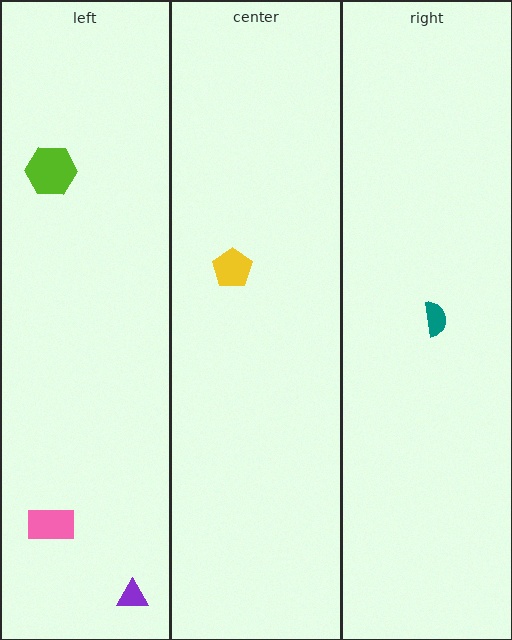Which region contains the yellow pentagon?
The center region.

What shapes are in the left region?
The lime hexagon, the pink rectangle, the purple triangle.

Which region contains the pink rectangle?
The left region.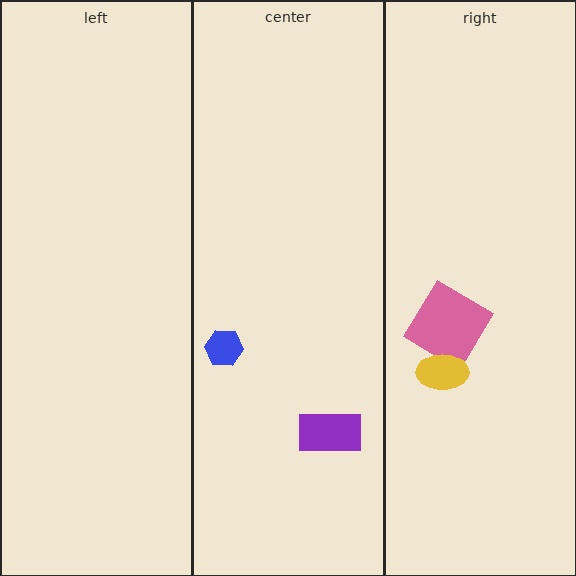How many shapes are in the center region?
2.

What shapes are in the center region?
The purple rectangle, the blue hexagon.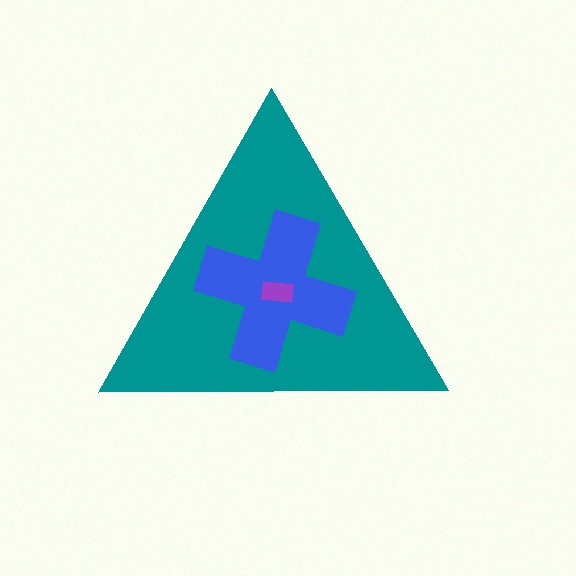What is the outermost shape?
The teal triangle.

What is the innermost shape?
The purple rectangle.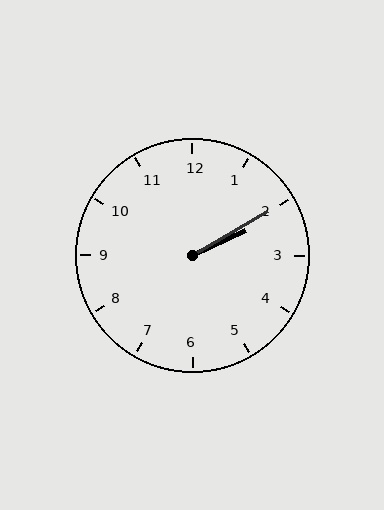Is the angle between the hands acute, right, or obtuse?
It is acute.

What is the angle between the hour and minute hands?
Approximately 5 degrees.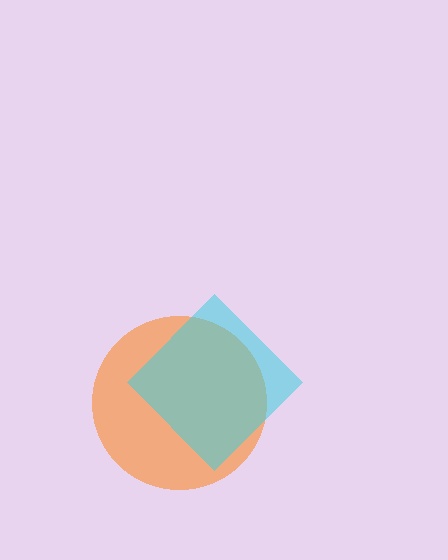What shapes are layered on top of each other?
The layered shapes are: an orange circle, a cyan diamond.